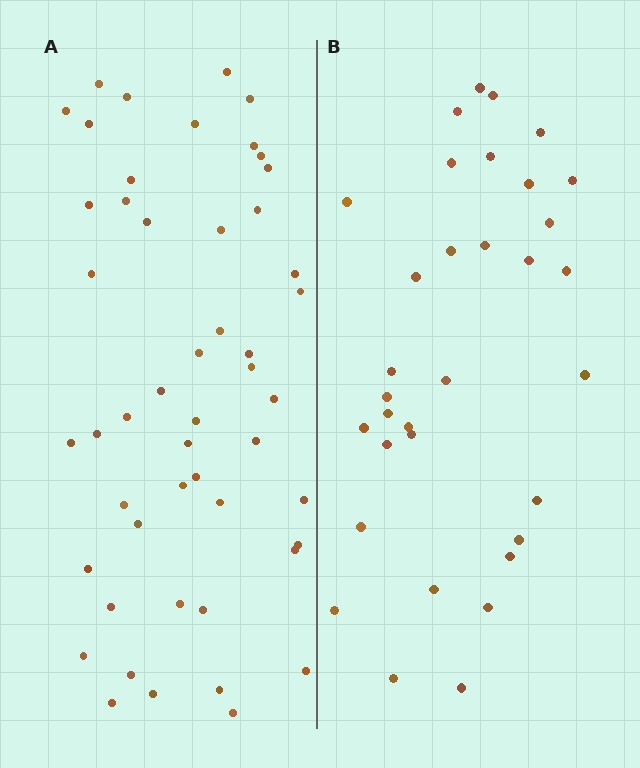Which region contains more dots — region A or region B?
Region A (the left region) has more dots.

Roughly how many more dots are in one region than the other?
Region A has approximately 15 more dots than region B.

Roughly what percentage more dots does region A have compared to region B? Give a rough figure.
About 50% more.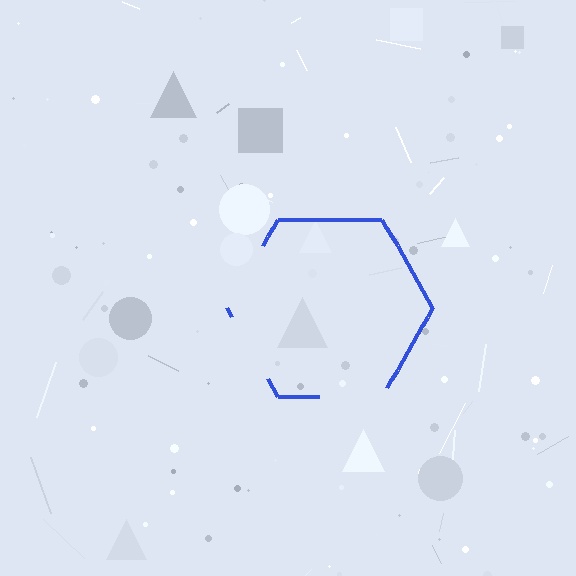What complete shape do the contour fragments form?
The contour fragments form a hexagon.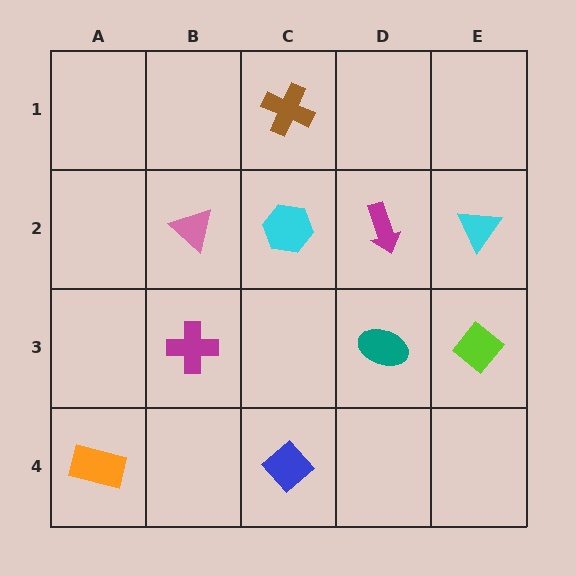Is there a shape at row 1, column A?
No, that cell is empty.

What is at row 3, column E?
A lime diamond.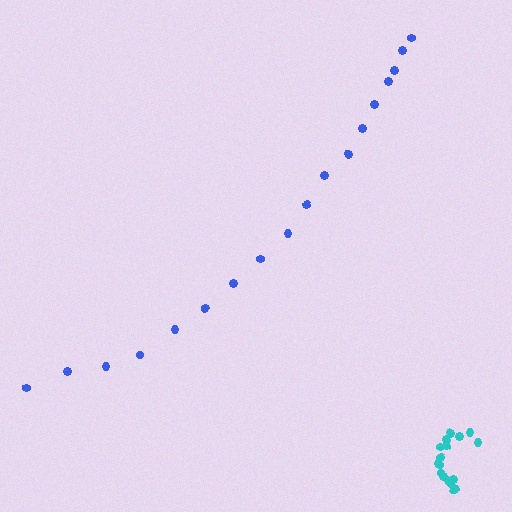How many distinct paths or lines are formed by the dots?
There are 2 distinct paths.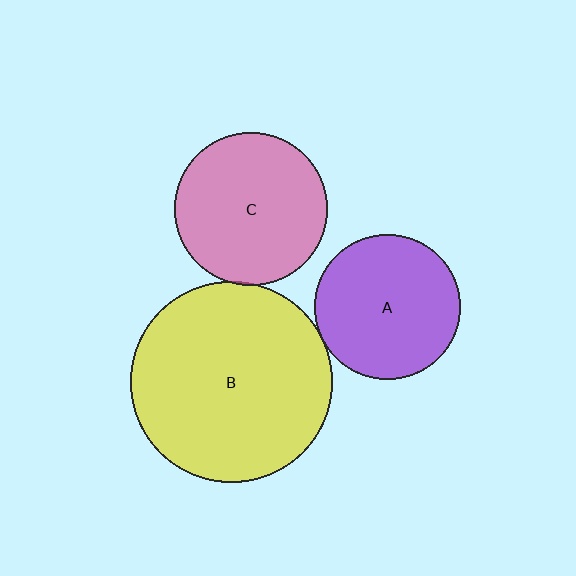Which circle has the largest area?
Circle B (yellow).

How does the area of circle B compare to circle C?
Approximately 1.7 times.